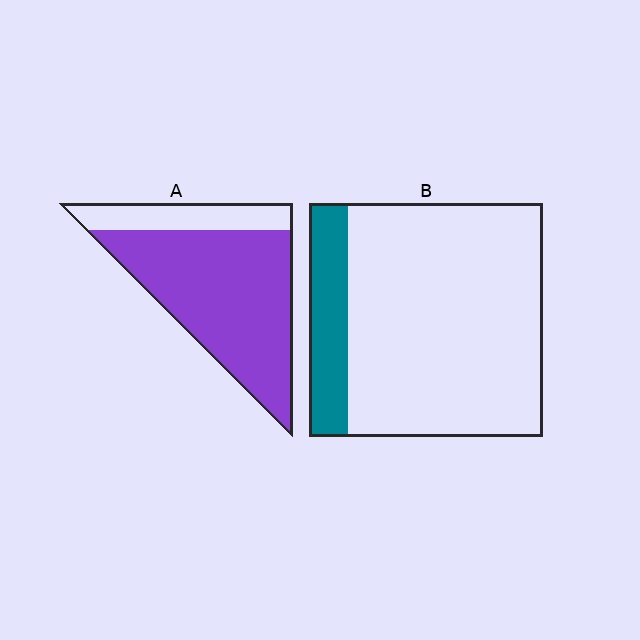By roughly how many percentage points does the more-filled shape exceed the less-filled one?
By roughly 60 percentage points (A over B).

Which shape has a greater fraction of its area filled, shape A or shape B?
Shape A.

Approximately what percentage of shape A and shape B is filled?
A is approximately 80% and B is approximately 15%.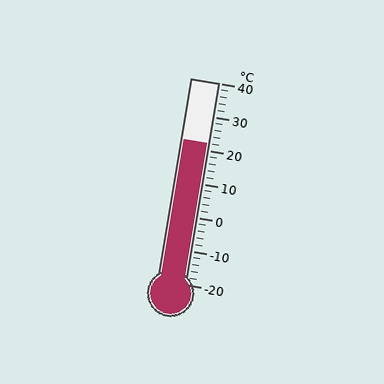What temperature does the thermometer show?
The thermometer shows approximately 22°C.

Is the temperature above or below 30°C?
The temperature is below 30°C.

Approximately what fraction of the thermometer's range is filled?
The thermometer is filled to approximately 70% of its range.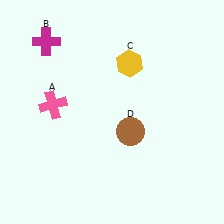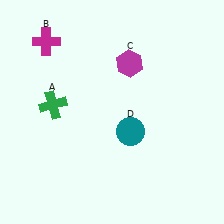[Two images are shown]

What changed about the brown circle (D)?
In Image 1, D is brown. In Image 2, it changed to teal.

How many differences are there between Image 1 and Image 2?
There are 3 differences between the two images.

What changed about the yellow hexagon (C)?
In Image 1, C is yellow. In Image 2, it changed to magenta.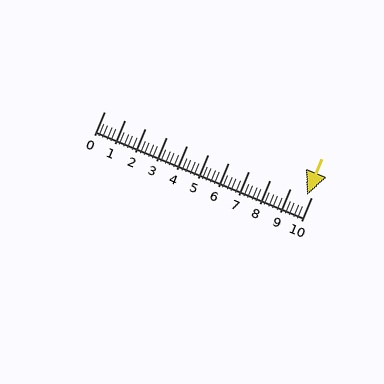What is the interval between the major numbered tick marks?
The major tick marks are spaced 1 units apart.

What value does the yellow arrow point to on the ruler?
The yellow arrow points to approximately 9.8.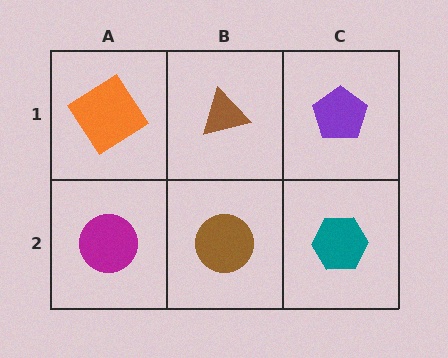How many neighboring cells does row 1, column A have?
2.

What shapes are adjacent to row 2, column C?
A purple pentagon (row 1, column C), a brown circle (row 2, column B).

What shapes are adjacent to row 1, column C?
A teal hexagon (row 2, column C), a brown triangle (row 1, column B).